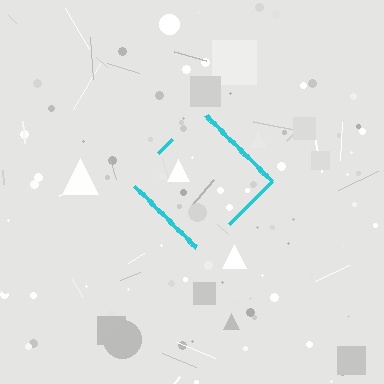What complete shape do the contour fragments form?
The contour fragments form a diamond.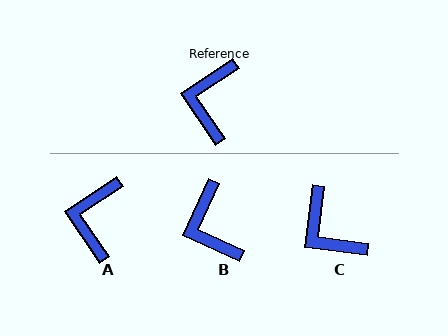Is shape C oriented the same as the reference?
No, it is off by about 49 degrees.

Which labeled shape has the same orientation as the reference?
A.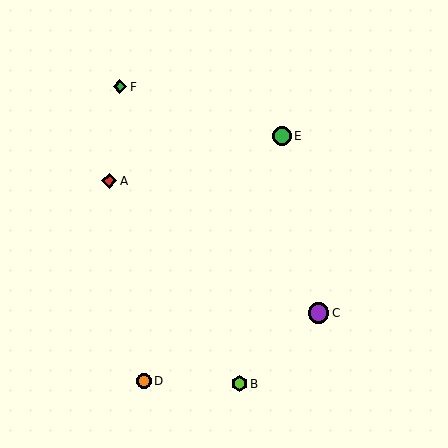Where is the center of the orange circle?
The center of the orange circle is at (144, 381).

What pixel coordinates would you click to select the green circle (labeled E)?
Click at (282, 136) to select the green circle E.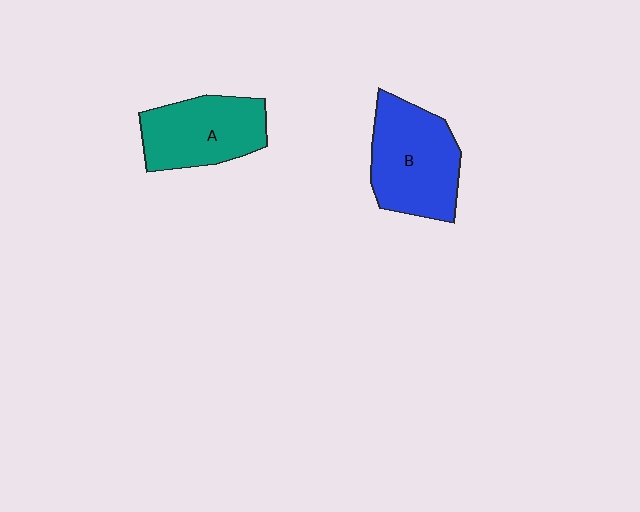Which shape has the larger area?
Shape B (blue).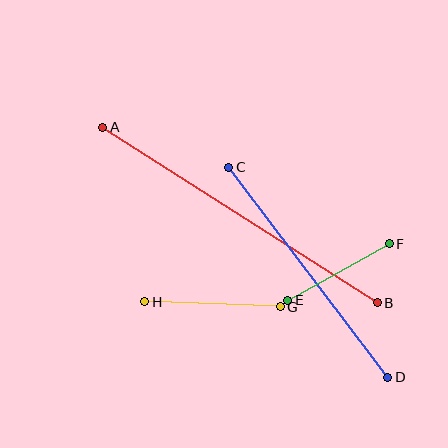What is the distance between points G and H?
The distance is approximately 136 pixels.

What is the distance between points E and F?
The distance is approximately 116 pixels.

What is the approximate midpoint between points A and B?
The midpoint is at approximately (240, 215) pixels.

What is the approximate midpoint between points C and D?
The midpoint is at approximately (308, 272) pixels.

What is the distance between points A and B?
The distance is approximately 326 pixels.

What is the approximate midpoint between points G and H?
The midpoint is at approximately (213, 304) pixels.